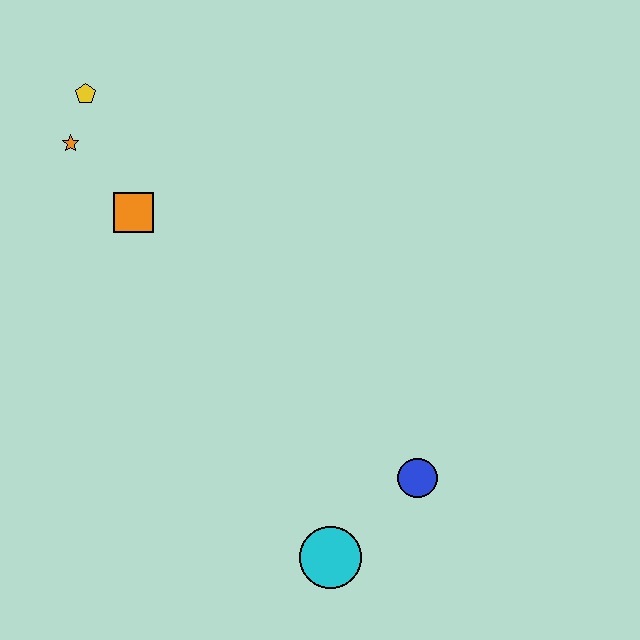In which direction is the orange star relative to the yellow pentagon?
The orange star is below the yellow pentagon.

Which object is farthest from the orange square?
The cyan circle is farthest from the orange square.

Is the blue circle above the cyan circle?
Yes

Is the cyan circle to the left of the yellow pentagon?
No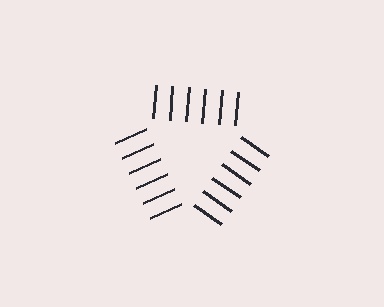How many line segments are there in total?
18 — 6 along each of the 3 edges.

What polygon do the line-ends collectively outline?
An illusory triangle — the line segments terminate on its edges but no continuous stroke is drawn.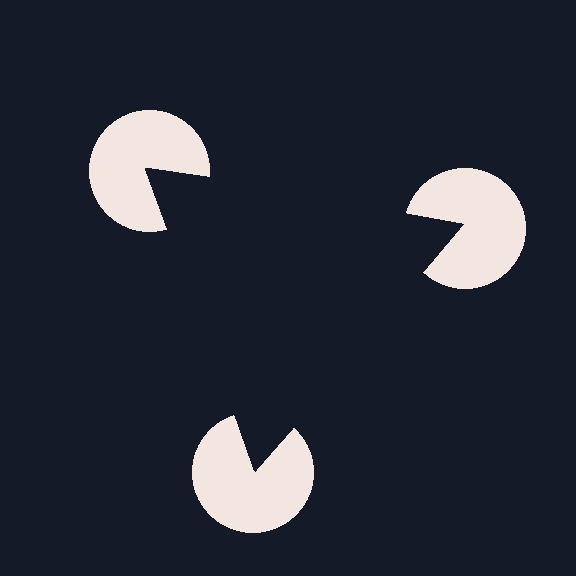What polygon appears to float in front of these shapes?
An illusory triangle — its edges are inferred from the aligned wedge cuts in the pac-man discs, not physically drawn.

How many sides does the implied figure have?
3 sides.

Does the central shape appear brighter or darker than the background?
It typically appears slightly darker than the background, even though no actual brightness change is drawn.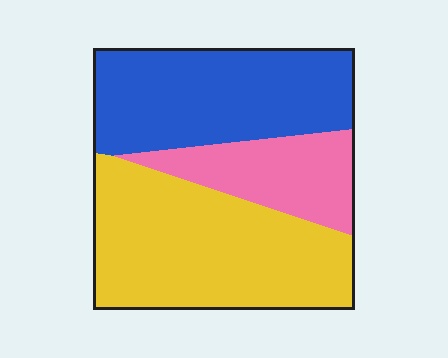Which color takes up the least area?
Pink, at roughly 20%.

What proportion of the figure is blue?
Blue covers 36% of the figure.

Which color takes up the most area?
Yellow, at roughly 45%.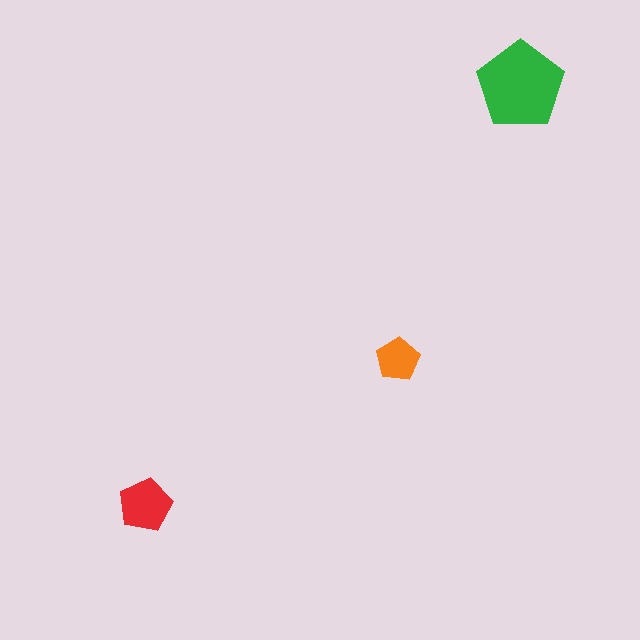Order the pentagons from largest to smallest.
the green one, the red one, the orange one.